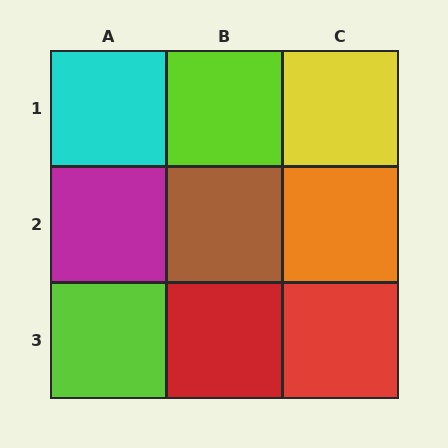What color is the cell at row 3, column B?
Red.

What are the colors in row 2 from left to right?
Magenta, brown, orange.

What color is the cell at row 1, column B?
Lime.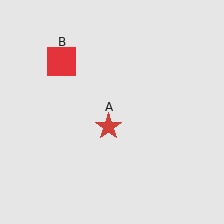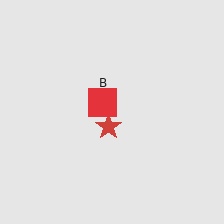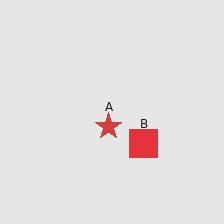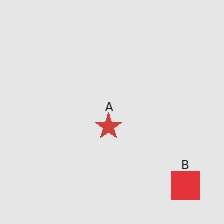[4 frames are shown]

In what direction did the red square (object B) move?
The red square (object B) moved down and to the right.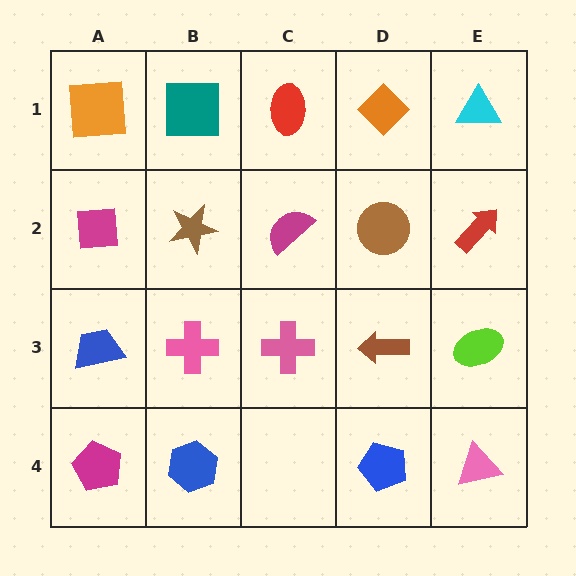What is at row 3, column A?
A blue trapezoid.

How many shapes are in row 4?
4 shapes.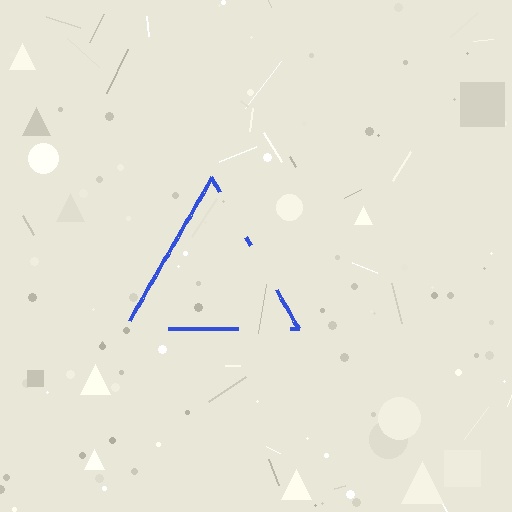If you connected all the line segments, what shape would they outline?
They would outline a triangle.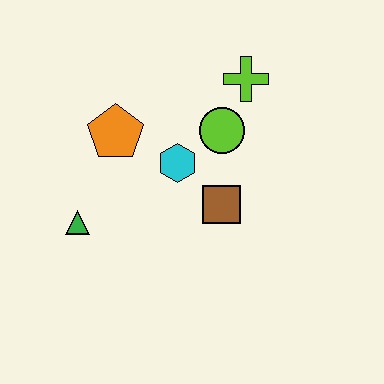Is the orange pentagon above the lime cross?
No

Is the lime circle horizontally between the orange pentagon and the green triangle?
No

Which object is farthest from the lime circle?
The green triangle is farthest from the lime circle.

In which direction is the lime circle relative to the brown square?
The lime circle is above the brown square.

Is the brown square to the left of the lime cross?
Yes